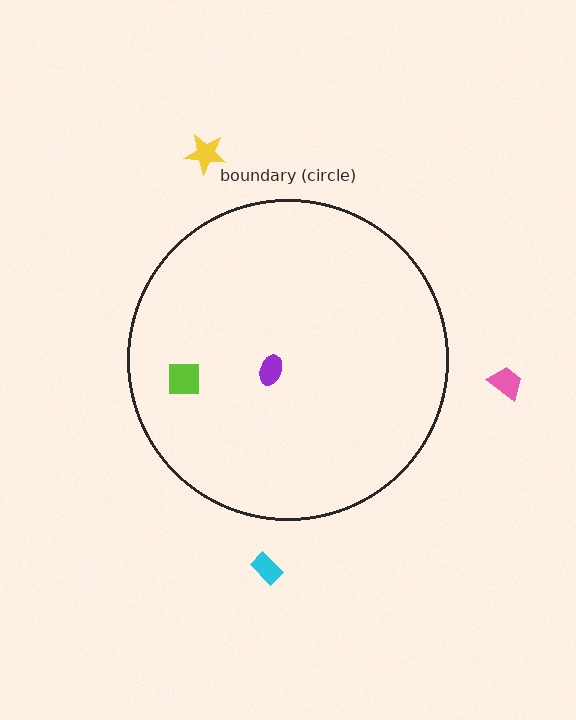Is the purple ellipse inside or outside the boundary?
Inside.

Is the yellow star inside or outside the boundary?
Outside.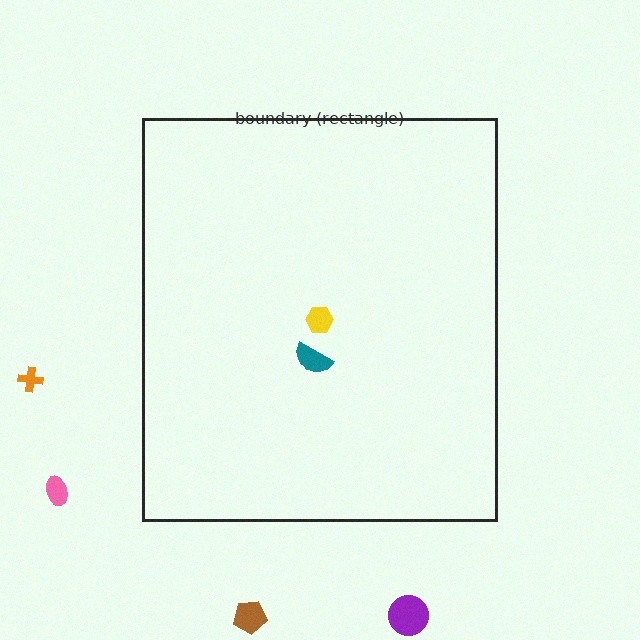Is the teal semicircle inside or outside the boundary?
Inside.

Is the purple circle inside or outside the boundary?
Outside.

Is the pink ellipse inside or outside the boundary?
Outside.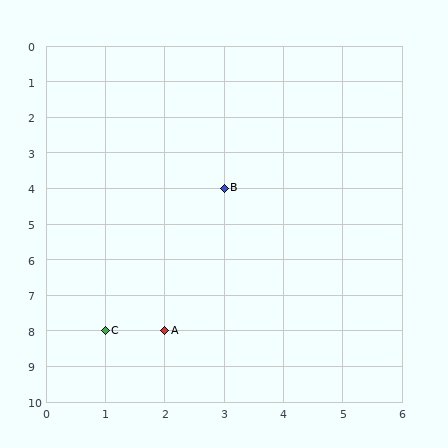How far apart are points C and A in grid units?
Points C and A are 1 column apart.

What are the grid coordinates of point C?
Point C is at grid coordinates (1, 8).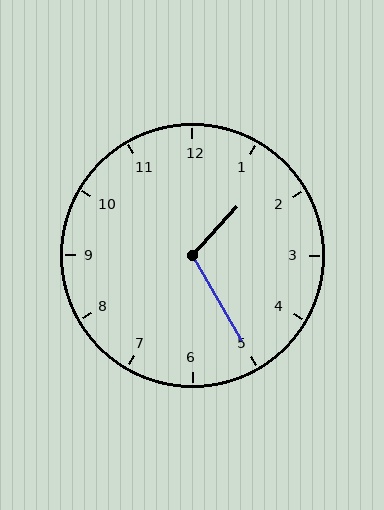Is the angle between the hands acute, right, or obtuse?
It is obtuse.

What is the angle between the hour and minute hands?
Approximately 108 degrees.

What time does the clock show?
1:25.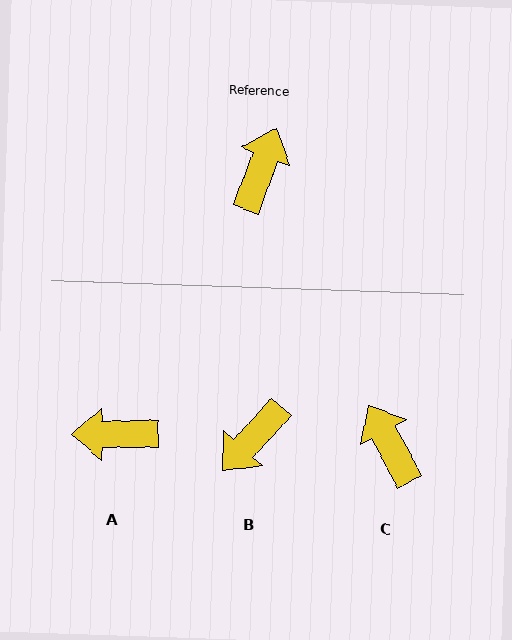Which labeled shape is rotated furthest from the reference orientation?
B, about 158 degrees away.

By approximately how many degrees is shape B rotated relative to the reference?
Approximately 158 degrees counter-clockwise.